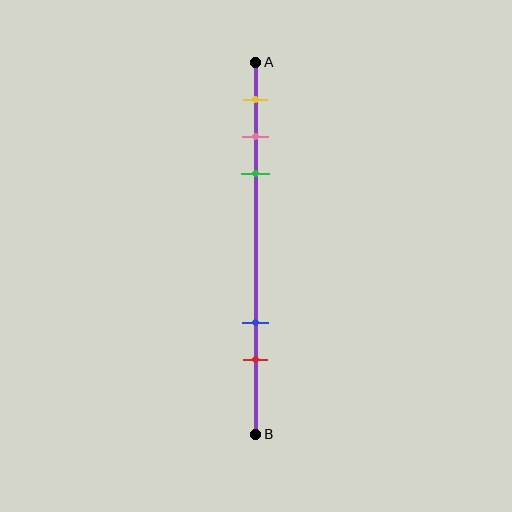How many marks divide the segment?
There are 5 marks dividing the segment.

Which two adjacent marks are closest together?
The pink and green marks are the closest adjacent pair.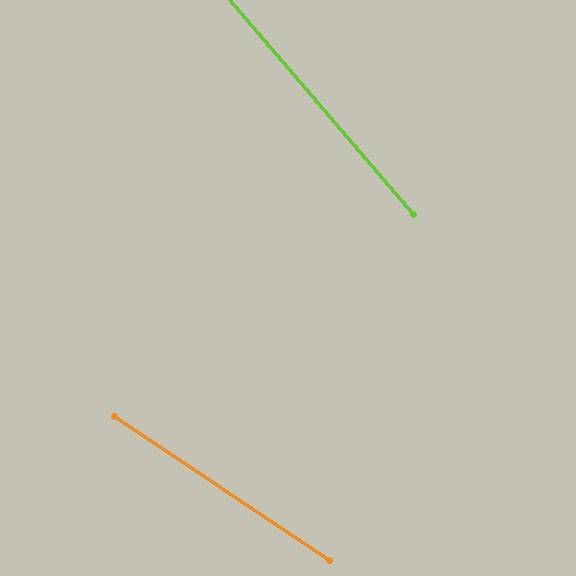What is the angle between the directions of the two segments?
Approximately 16 degrees.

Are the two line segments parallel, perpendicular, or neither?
Neither parallel nor perpendicular — they differ by about 16°.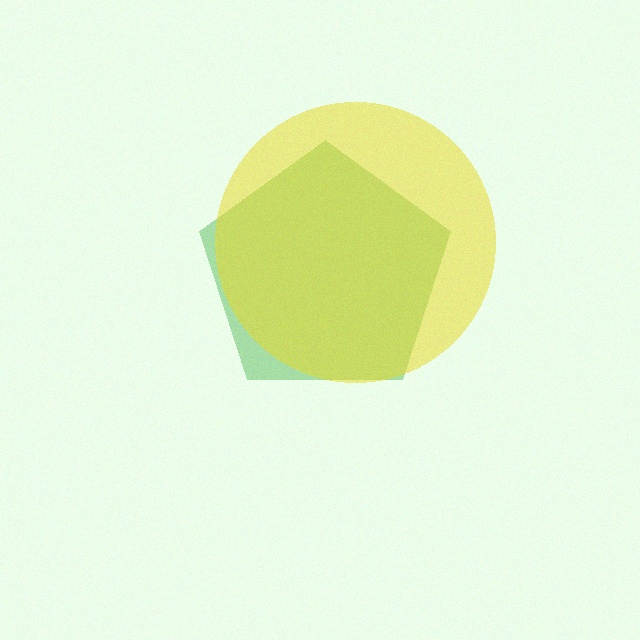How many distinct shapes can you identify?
There are 2 distinct shapes: a green pentagon, a yellow circle.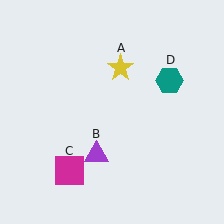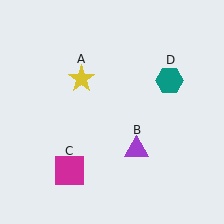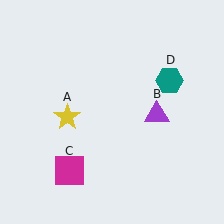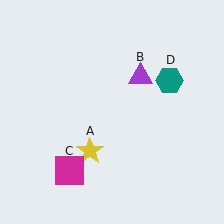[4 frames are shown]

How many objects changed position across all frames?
2 objects changed position: yellow star (object A), purple triangle (object B).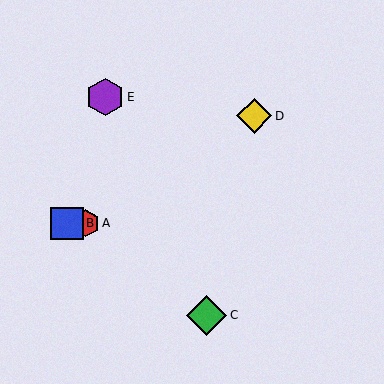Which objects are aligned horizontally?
Objects A, B are aligned horizontally.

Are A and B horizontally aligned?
Yes, both are at y≈223.